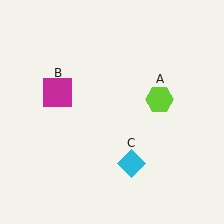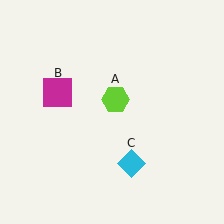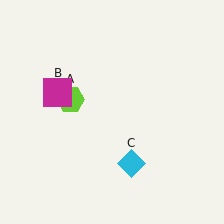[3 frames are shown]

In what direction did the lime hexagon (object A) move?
The lime hexagon (object A) moved left.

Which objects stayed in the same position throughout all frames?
Magenta square (object B) and cyan diamond (object C) remained stationary.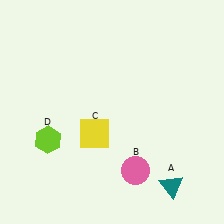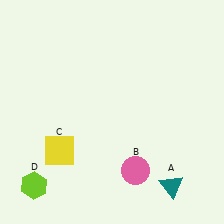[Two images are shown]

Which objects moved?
The objects that moved are: the yellow square (C), the lime hexagon (D).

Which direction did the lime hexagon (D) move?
The lime hexagon (D) moved down.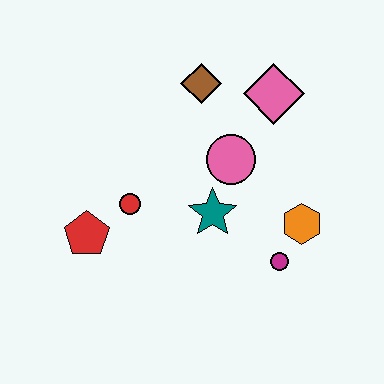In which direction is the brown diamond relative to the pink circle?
The brown diamond is above the pink circle.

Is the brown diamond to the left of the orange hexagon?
Yes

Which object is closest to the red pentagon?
The red circle is closest to the red pentagon.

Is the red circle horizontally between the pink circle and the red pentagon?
Yes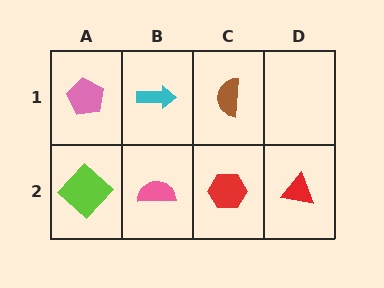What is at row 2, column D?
A red triangle.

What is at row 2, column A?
A lime diamond.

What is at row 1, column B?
A cyan arrow.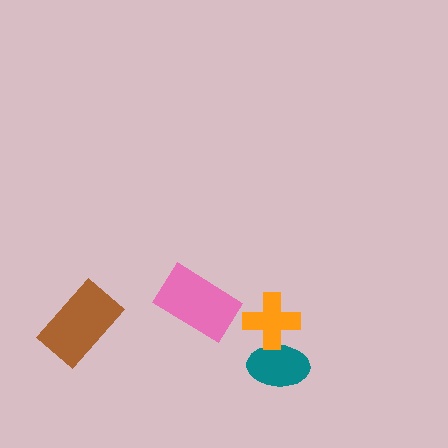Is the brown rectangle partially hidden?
No, no other shape covers it.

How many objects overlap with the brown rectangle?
0 objects overlap with the brown rectangle.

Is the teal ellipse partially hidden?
Yes, it is partially covered by another shape.